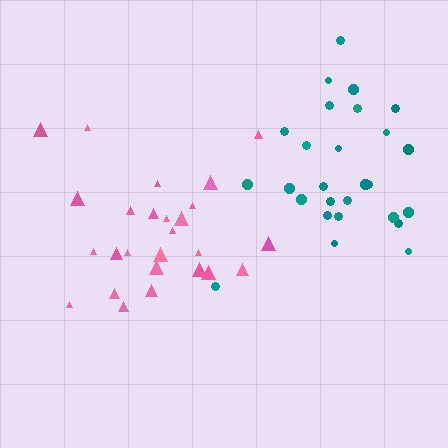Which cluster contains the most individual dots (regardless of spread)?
Teal (27).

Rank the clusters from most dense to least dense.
pink, teal.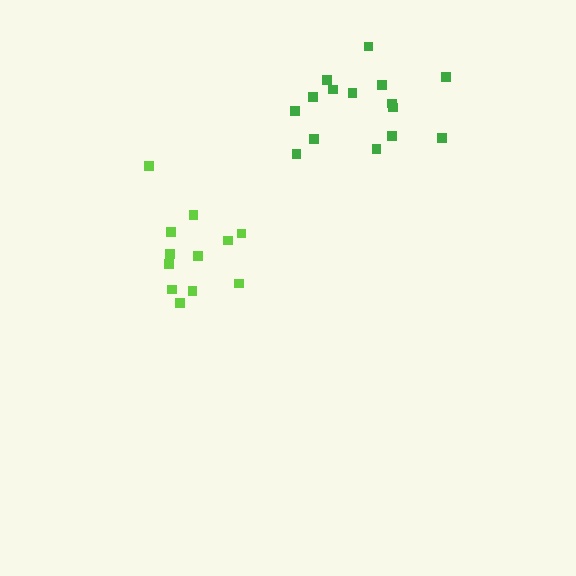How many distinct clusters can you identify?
There are 2 distinct clusters.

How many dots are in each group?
Group 1: 12 dots, Group 2: 15 dots (27 total).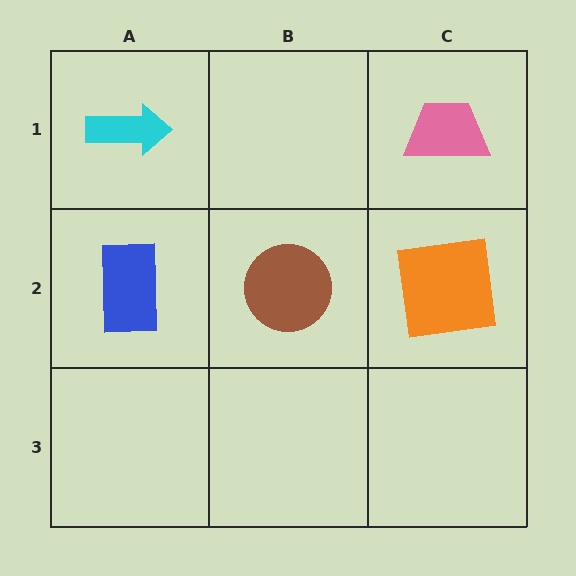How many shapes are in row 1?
2 shapes.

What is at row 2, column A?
A blue rectangle.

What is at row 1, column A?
A cyan arrow.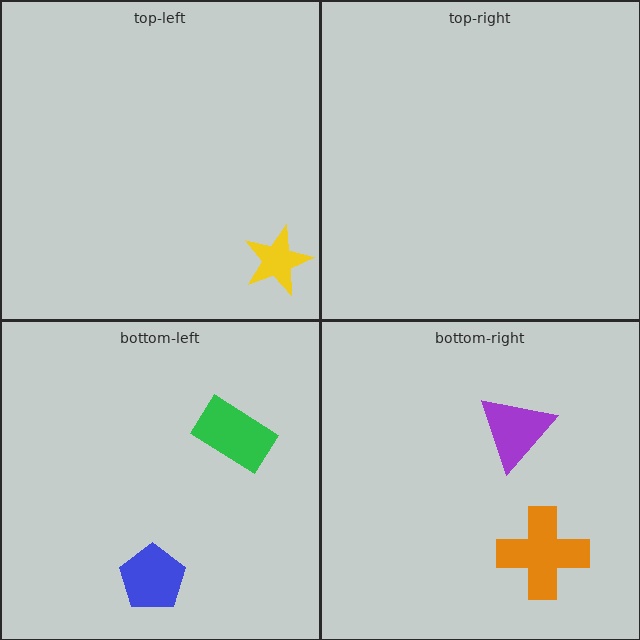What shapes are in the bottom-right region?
The orange cross, the purple triangle.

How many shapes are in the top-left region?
1.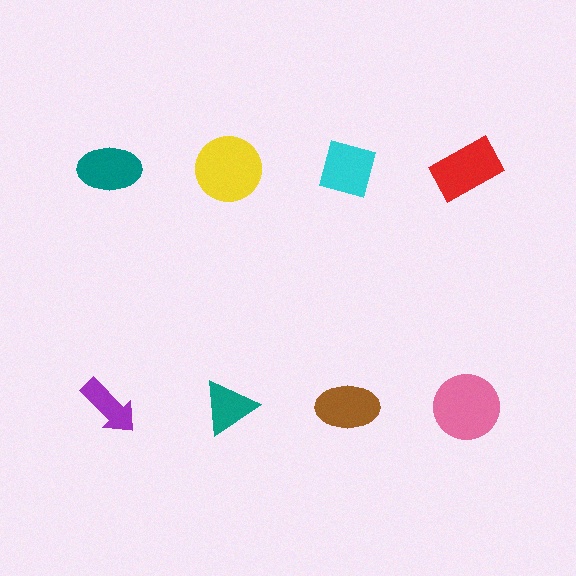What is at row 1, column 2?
A yellow circle.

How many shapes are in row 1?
4 shapes.